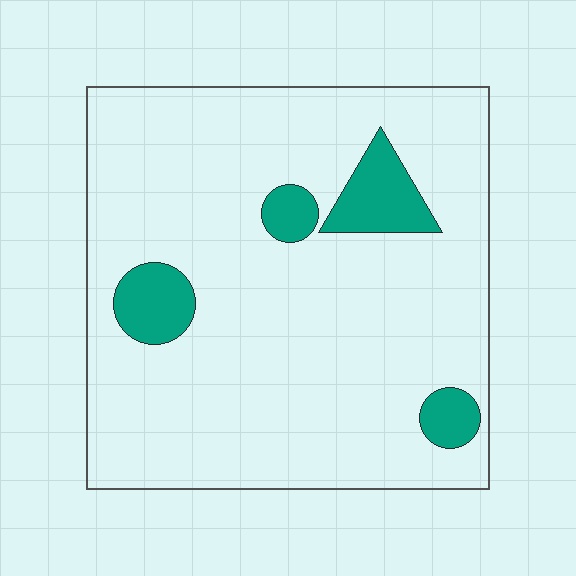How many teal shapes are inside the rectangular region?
4.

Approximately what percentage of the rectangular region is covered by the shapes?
Approximately 10%.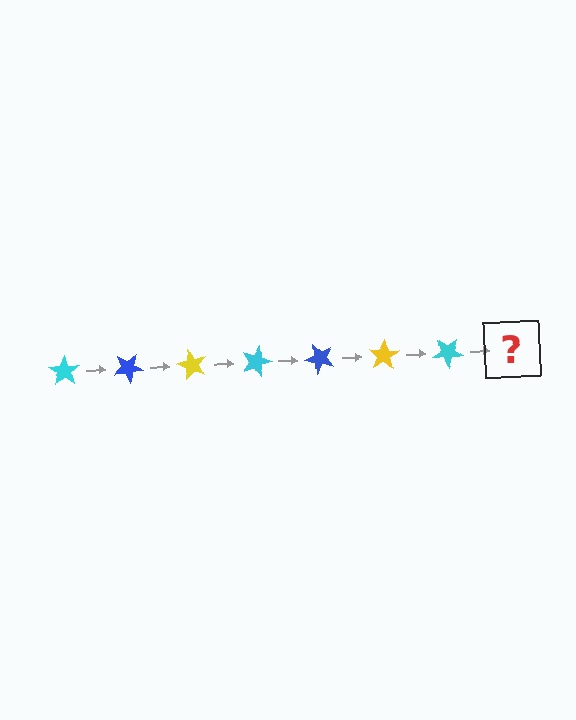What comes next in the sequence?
The next element should be a blue star, rotated 210 degrees from the start.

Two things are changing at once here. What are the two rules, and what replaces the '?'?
The two rules are that it rotates 30 degrees each step and the color cycles through cyan, blue, and yellow. The '?' should be a blue star, rotated 210 degrees from the start.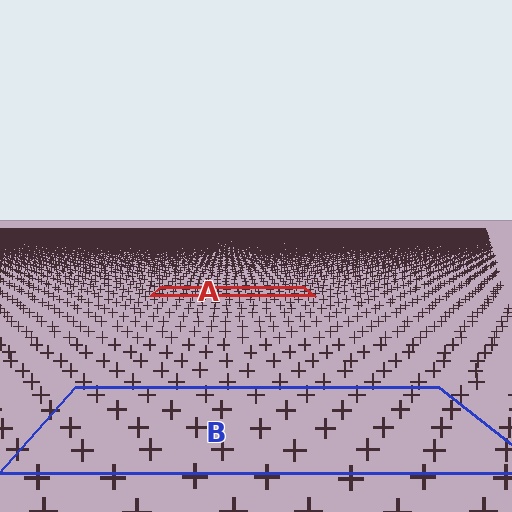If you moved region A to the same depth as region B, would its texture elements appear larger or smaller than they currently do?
They would appear larger. At a closer depth, the same texture elements are projected at a bigger on-screen size.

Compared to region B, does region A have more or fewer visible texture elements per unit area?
Region A has more texture elements per unit area — they are packed more densely because it is farther away.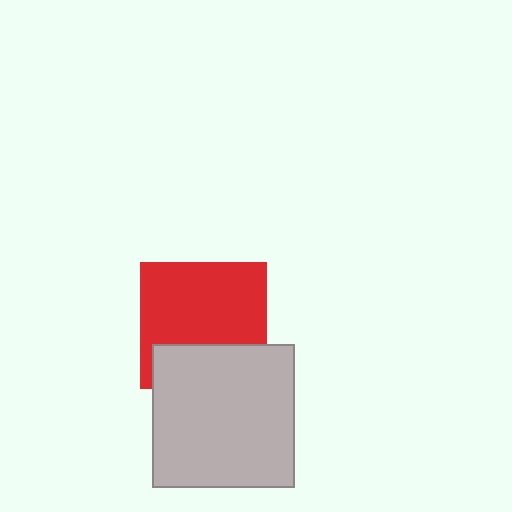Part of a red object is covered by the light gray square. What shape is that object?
It is a square.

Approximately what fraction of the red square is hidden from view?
Roughly 33% of the red square is hidden behind the light gray square.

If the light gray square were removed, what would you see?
You would see the complete red square.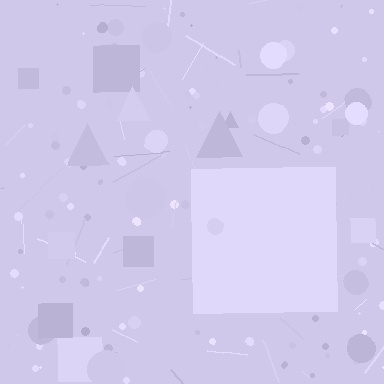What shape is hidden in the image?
A square is hidden in the image.